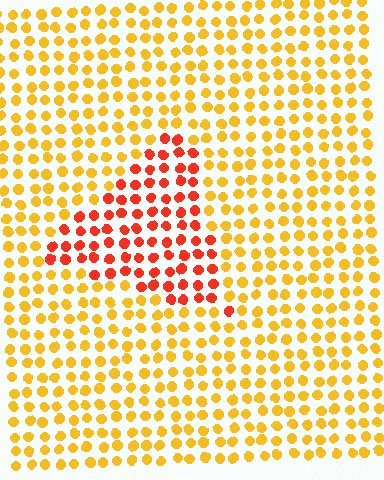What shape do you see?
I see a triangle.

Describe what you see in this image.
The image is filled with small yellow elements in a uniform arrangement. A triangle-shaped region is visible where the elements are tinted to a slightly different hue, forming a subtle color boundary.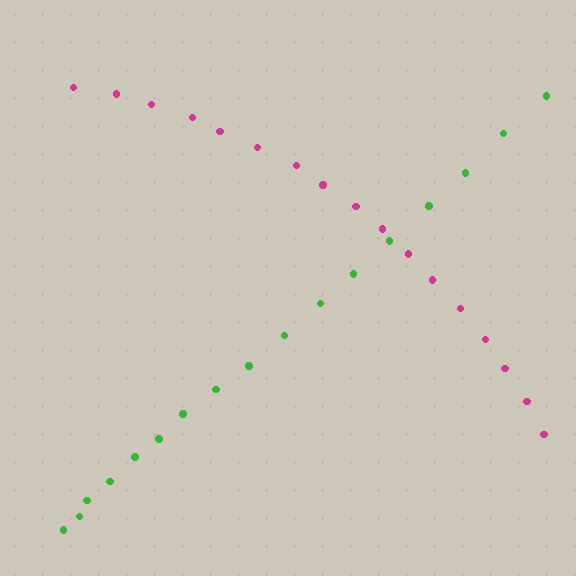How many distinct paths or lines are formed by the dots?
There are 2 distinct paths.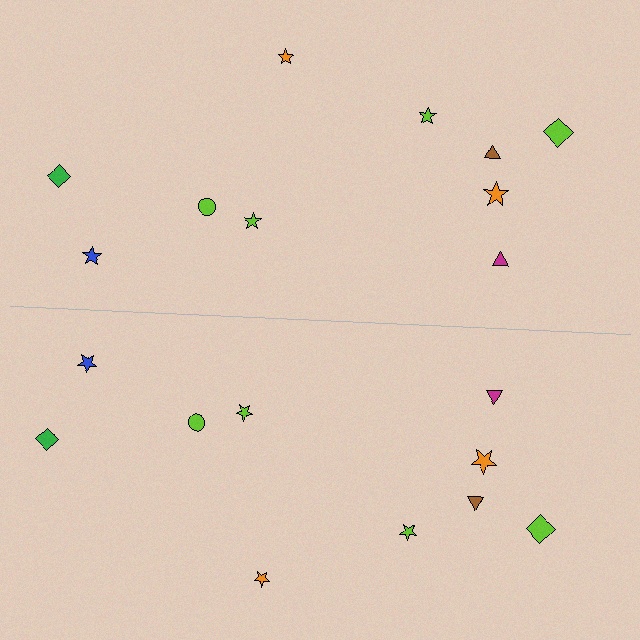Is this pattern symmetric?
Yes, this pattern has bilateral (reflection) symmetry.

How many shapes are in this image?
There are 20 shapes in this image.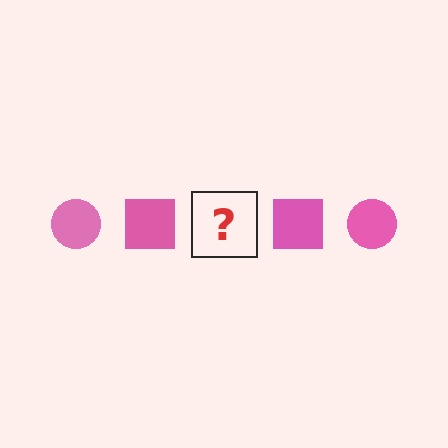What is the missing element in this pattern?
The missing element is a pink circle.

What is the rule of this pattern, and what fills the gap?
The rule is that the pattern cycles through circle, square shapes in pink. The gap should be filled with a pink circle.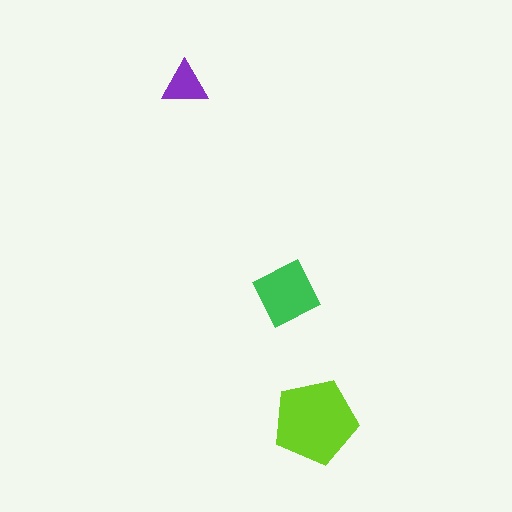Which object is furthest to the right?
The lime pentagon is rightmost.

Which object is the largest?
The lime pentagon.